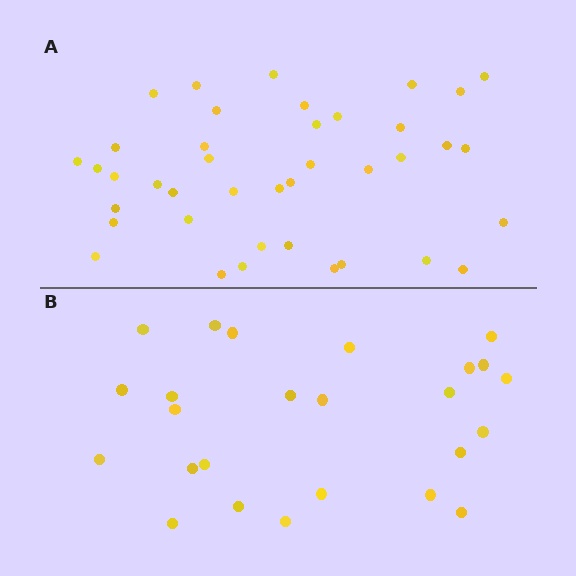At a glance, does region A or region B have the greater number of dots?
Region A (the top region) has more dots.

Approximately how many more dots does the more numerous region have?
Region A has approximately 15 more dots than region B.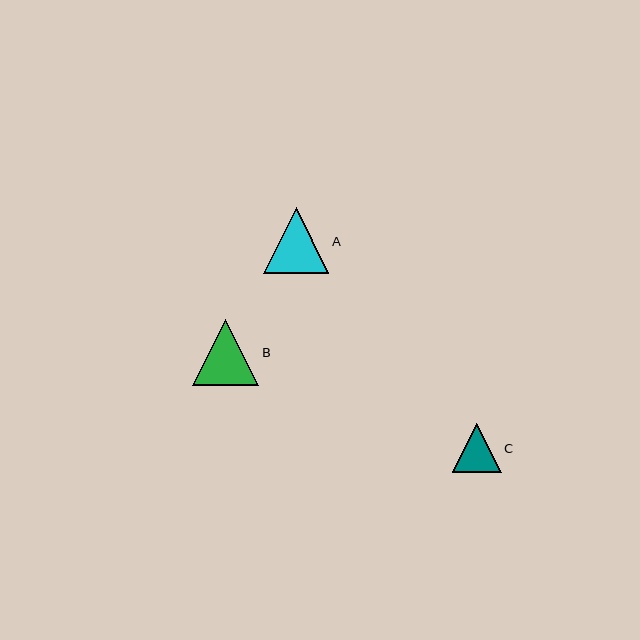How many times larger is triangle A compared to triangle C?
Triangle A is approximately 1.3 times the size of triangle C.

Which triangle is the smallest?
Triangle C is the smallest with a size of approximately 49 pixels.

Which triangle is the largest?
Triangle B is the largest with a size of approximately 67 pixels.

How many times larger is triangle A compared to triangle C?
Triangle A is approximately 1.3 times the size of triangle C.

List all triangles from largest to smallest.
From largest to smallest: B, A, C.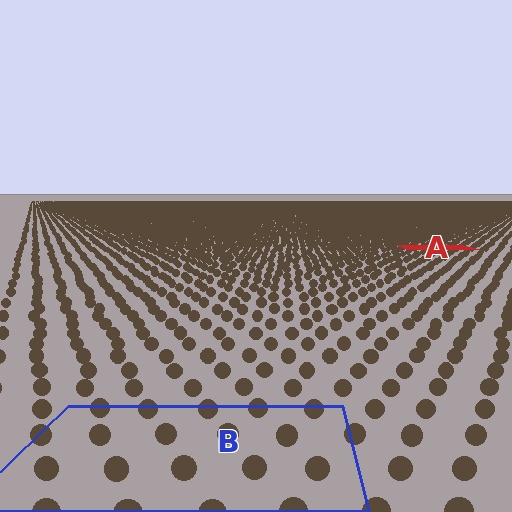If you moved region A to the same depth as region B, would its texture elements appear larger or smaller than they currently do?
They would appear larger. At a closer depth, the same texture elements are projected at a bigger on-screen size.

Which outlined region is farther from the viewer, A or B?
Region A is farther from the viewer — the texture elements inside it appear smaller and more densely packed.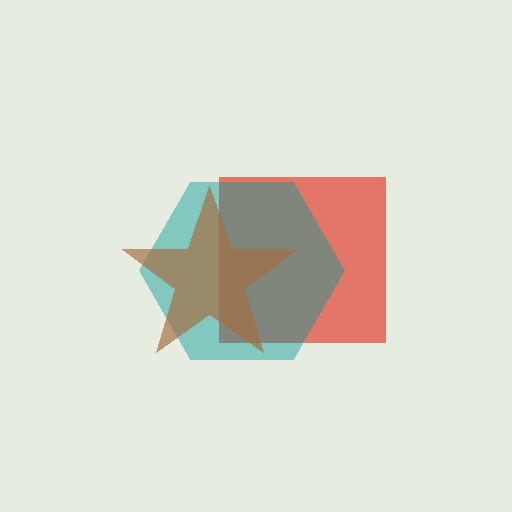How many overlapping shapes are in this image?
There are 3 overlapping shapes in the image.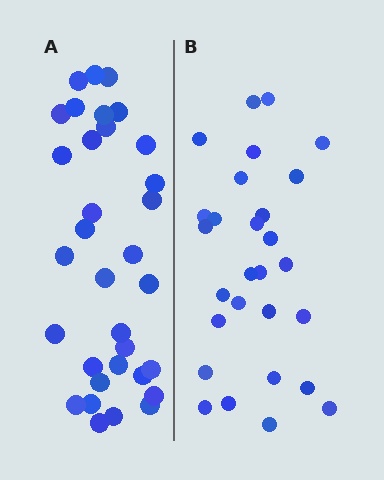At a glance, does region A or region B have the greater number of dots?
Region A (the left region) has more dots.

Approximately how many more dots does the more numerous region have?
Region A has about 5 more dots than region B.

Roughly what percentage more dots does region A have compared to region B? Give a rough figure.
About 20% more.